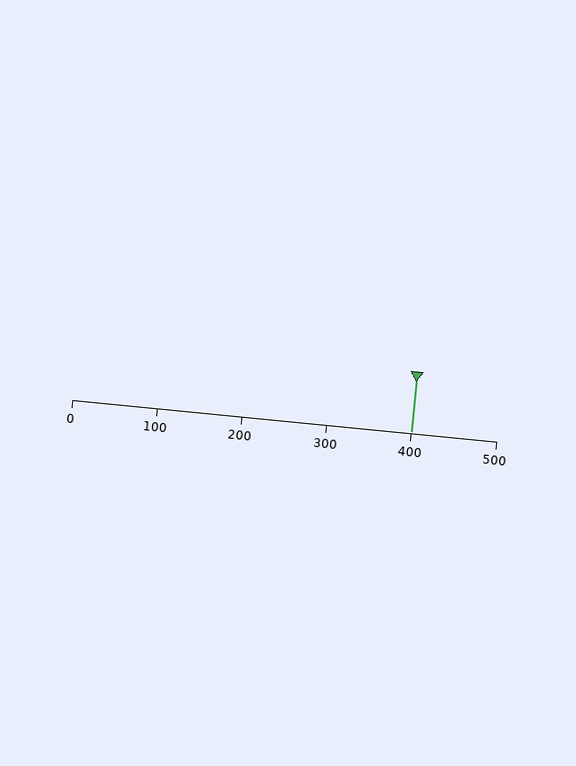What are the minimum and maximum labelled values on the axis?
The axis runs from 0 to 500.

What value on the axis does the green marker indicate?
The marker indicates approximately 400.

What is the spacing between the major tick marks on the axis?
The major ticks are spaced 100 apart.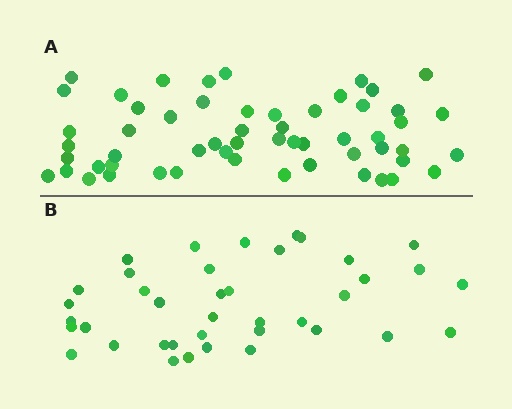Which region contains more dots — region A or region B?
Region A (the top region) has more dots.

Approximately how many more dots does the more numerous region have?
Region A has approximately 15 more dots than region B.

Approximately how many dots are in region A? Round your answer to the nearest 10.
About 60 dots. (The exact count is 56, which rounds to 60.)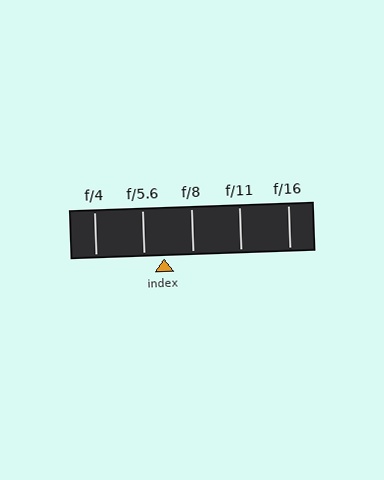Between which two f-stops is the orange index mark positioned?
The index mark is between f/5.6 and f/8.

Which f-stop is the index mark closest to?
The index mark is closest to f/5.6.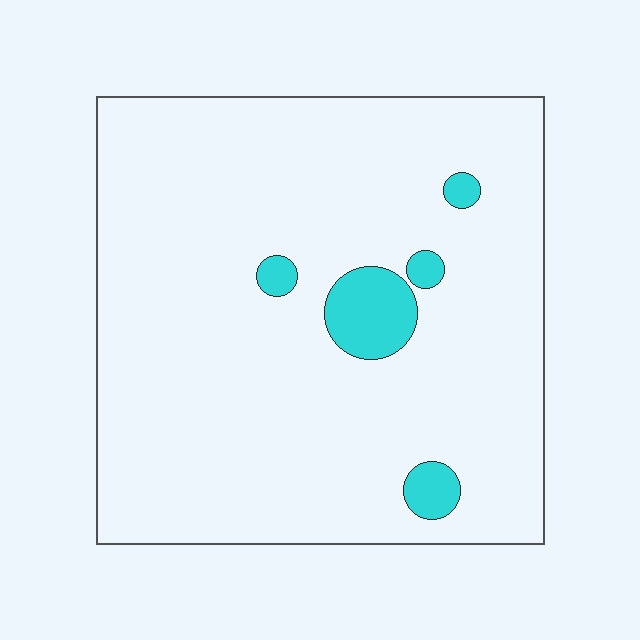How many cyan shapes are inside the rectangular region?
5.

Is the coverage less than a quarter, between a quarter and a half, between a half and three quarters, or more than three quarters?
Less than a quarter.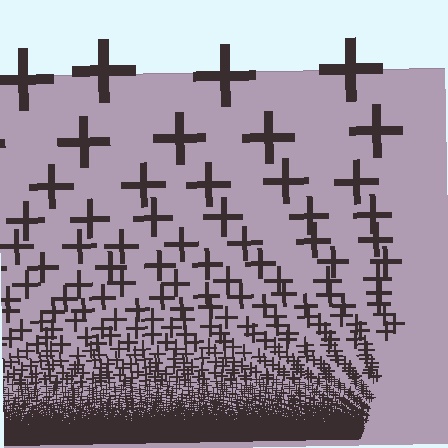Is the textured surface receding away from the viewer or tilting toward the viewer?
The surface appears to tilt toward the viewer. Texture elements get larger and sparser toward the top.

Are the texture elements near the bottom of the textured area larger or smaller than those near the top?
Smaller. The gradient is inverted — elements near the bottom are smaller and denser.